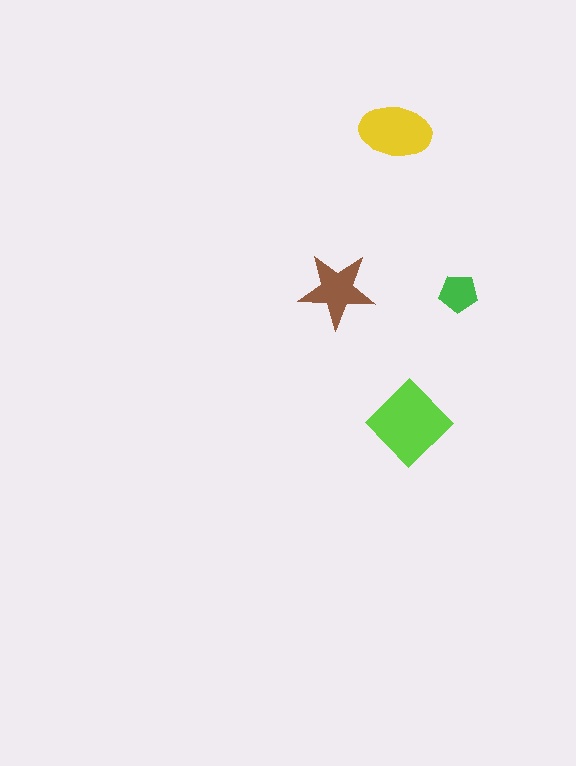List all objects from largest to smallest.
The lime diamond, the yellow ellipse, the brown star, the green pentagon.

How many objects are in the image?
There are 4 objects in the image.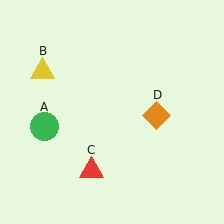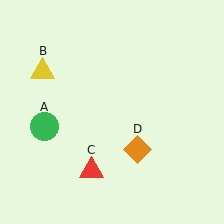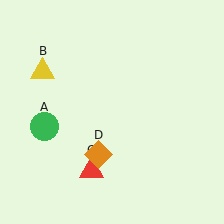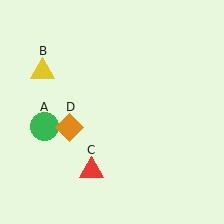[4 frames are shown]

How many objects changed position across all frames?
1 object changed position: orange diamond (object D).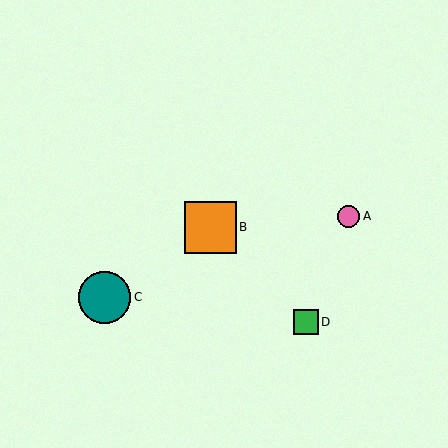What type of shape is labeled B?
Shape B is an orange square.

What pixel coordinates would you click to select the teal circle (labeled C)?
Click at (105, 297) to select the teal circle C.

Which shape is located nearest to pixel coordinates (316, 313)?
The green square (labeled D) at (306, 322) is nearest to that location.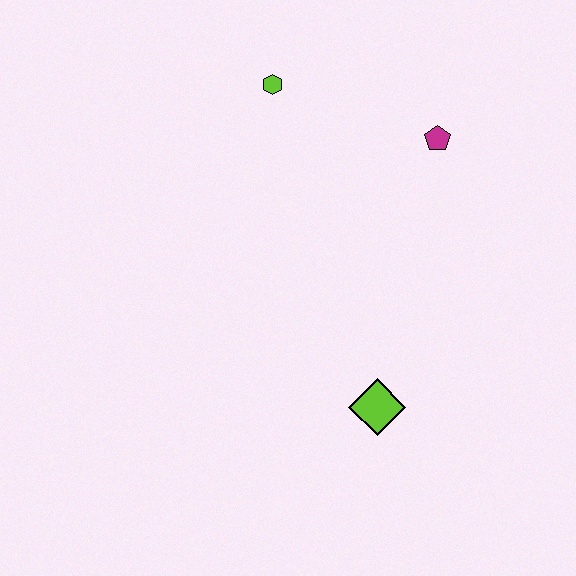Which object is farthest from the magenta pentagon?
The lime diamond is farthest from the magenta pentagon.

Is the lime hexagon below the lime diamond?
No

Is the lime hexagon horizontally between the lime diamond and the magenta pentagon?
No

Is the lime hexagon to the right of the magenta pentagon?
No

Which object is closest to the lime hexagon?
The magenta pentagon is closest to the lime hexagon.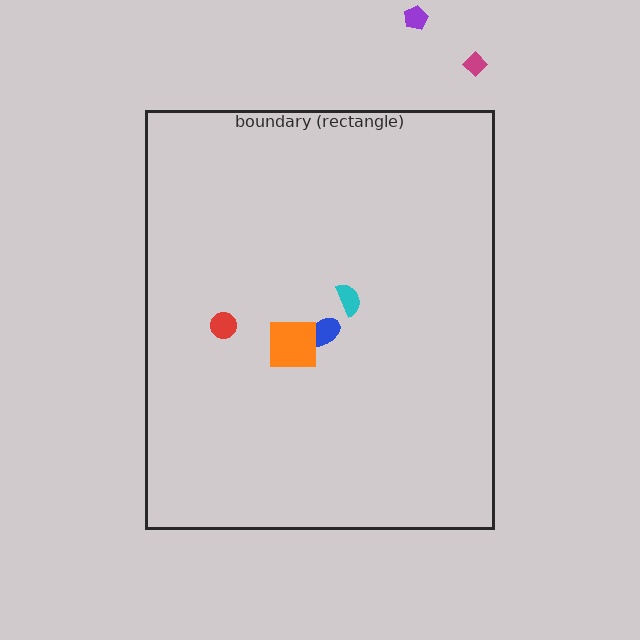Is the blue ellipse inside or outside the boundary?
Inside.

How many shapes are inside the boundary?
4 inside, 2 outside.